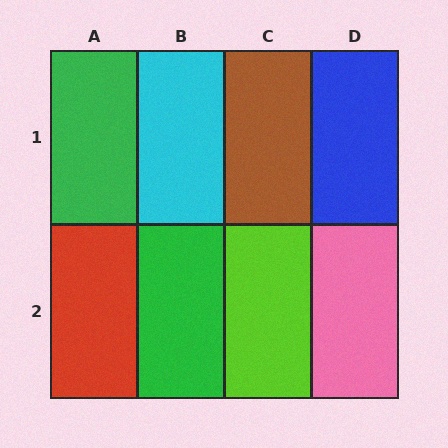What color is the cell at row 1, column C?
Brown.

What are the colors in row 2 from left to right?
Red, green, lime, pink.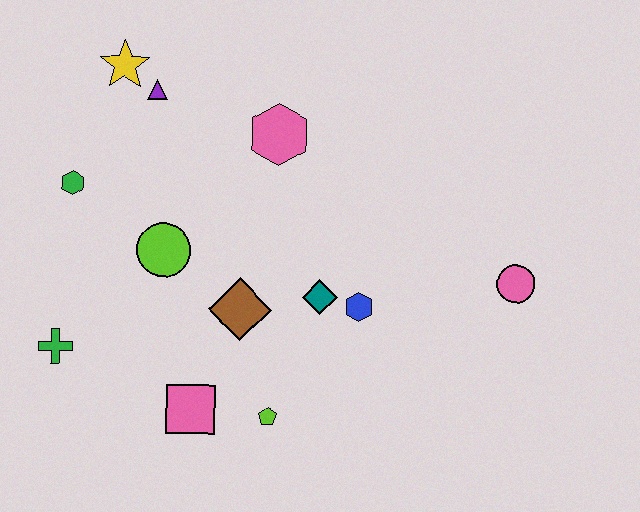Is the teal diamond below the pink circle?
Yes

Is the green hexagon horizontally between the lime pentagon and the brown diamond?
No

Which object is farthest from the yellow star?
The pink circle is farthest from the yellow star.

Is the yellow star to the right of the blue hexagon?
No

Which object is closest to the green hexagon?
The lime circle is closest to the green hexagon.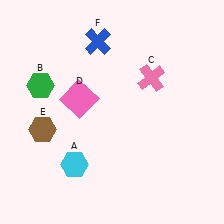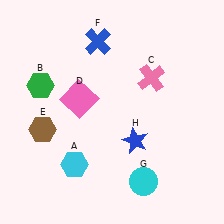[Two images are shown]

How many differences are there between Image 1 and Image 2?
There are 2 differences between the two images.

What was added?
A cyan circle (G), a blue star (H) were added in Image 2.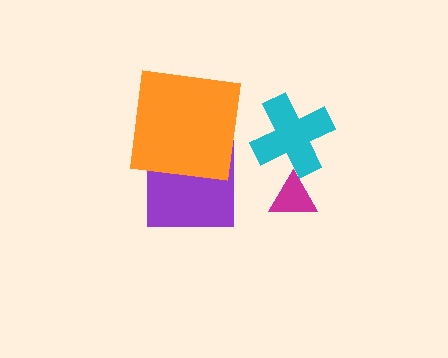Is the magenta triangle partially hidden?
Yes, it is partially covered by another shape.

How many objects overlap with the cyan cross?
1 object overlaps with the cyan cross.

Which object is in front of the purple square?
The orange square is in front of the purple square.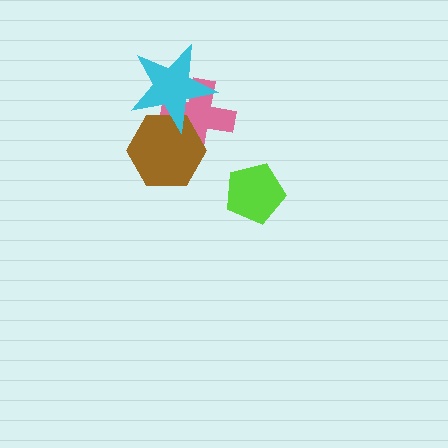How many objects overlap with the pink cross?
2 objects overlap with the pink cross.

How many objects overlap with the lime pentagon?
0 objects overlap with the lime pentagon.